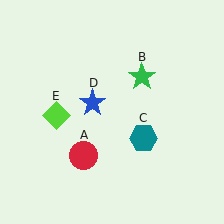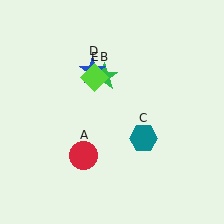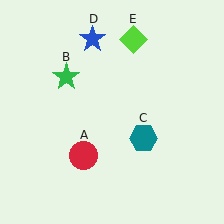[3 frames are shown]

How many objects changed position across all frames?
3 objects changed position: green star (object B), blue star (object D), lime diamond (object E).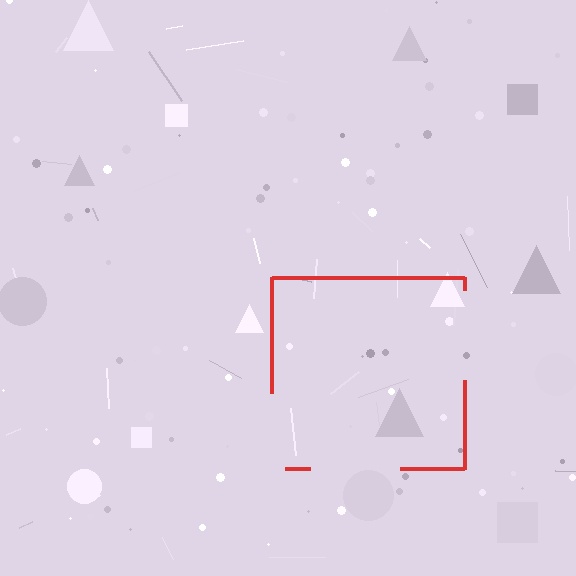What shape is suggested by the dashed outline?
The dashed outline suggests a square.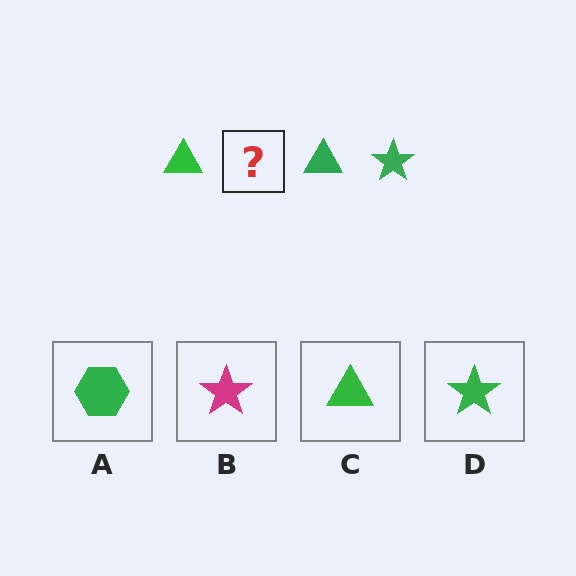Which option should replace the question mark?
Option D.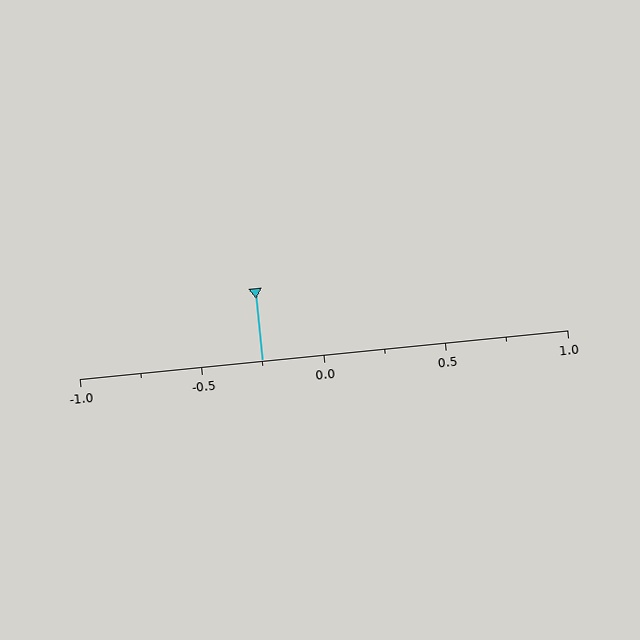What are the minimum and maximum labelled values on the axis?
The axis runs from -1.0 to 1.0.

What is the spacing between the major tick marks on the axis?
The major ticks are spaced 0.5 apart.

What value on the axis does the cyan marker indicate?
The marker indicates approximately -0.25.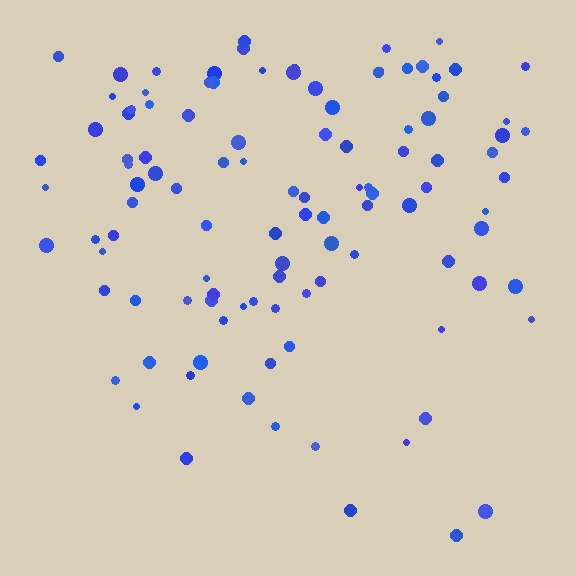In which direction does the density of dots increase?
From bottom to top, with the top side densest.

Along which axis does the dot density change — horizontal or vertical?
Vertical.